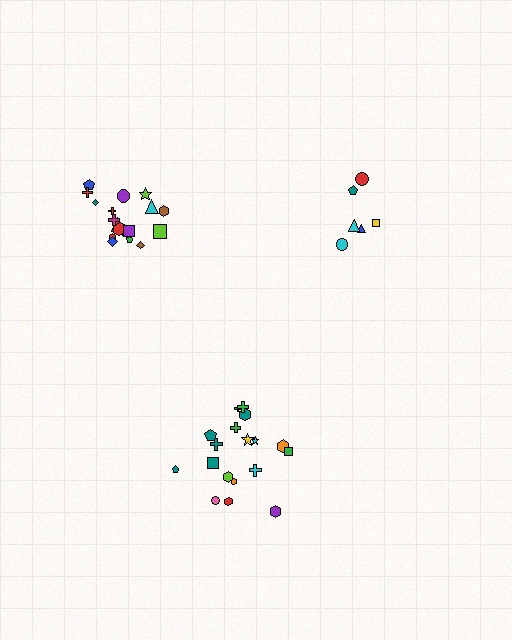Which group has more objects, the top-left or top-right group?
The top-left group.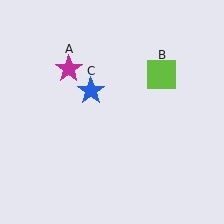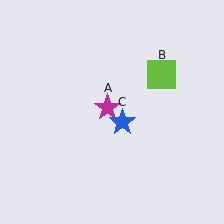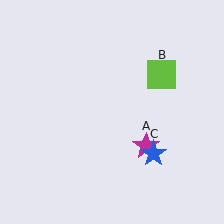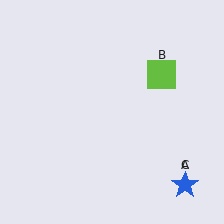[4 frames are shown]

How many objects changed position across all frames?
2 objects changed position: magenta star (object A), blue star (object C).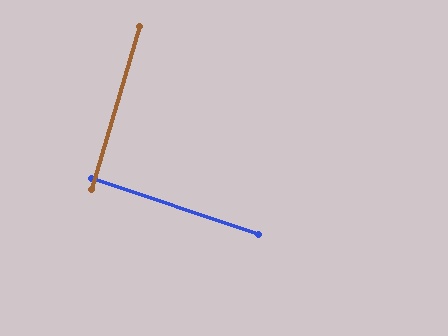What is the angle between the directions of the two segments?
Approximately 88 degrees.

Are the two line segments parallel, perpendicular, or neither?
Perpendicular — they meet at approximately 88°.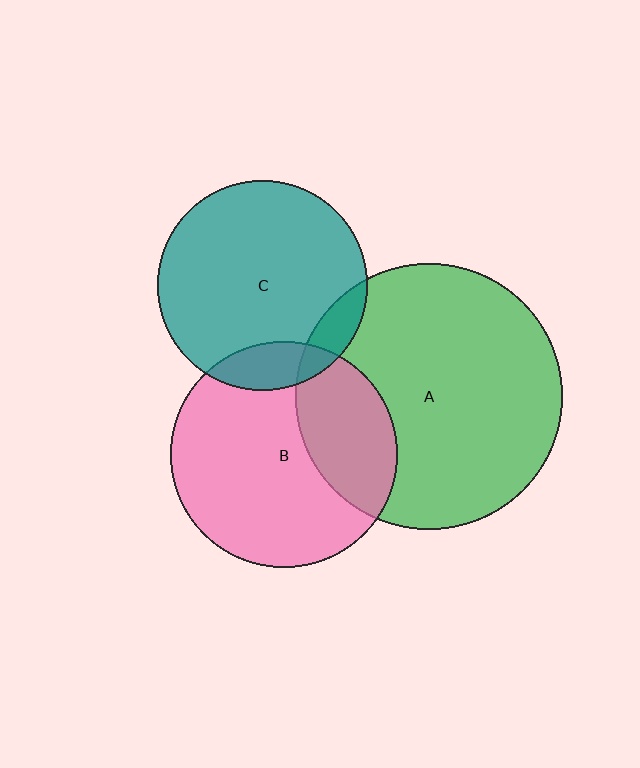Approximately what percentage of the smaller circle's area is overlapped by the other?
Approximately 30%.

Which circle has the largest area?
Circle A (green).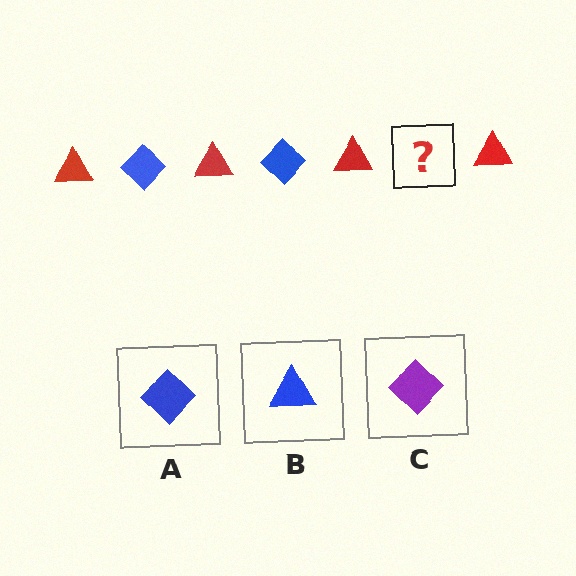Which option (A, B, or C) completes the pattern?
A.